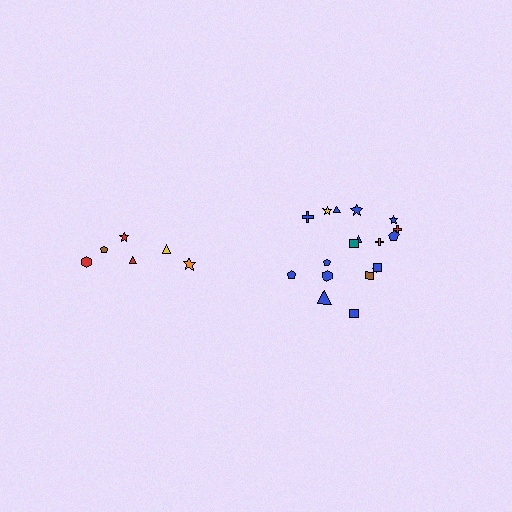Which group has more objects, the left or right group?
The right group.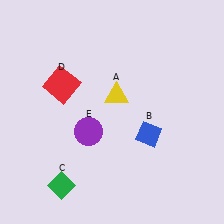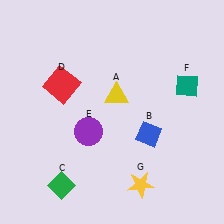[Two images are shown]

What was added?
A teal diamond (F), a yellow star (G) were added in Image 2.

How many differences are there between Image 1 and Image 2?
There are 2 differences between the two images.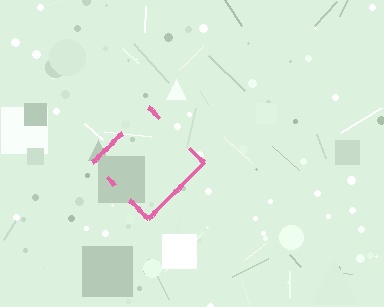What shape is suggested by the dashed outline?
The dashed outline suggests a diamond.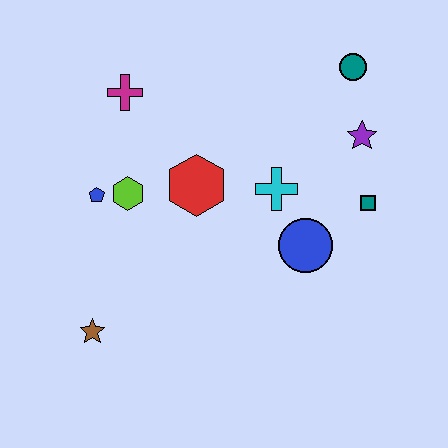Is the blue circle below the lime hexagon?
Yes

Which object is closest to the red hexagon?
The lime hexagon is closest to the red hexagon.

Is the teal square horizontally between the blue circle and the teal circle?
No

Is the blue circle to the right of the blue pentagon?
Yes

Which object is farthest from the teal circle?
The brown star is farthest from the teal circle.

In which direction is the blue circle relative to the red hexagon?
The blue circle is to the right of the red hexagon.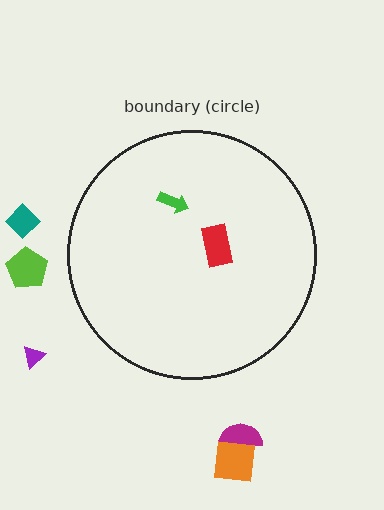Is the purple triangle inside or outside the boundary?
Outside.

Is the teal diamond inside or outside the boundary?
Outside.